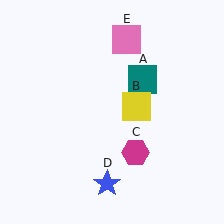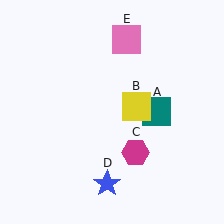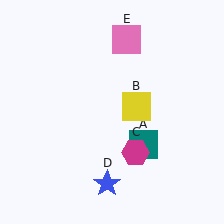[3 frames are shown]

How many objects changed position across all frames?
1 object changed position: teal square (object A).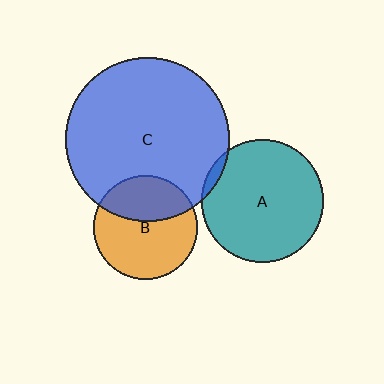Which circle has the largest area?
Circle C (blue).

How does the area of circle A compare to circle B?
Approximately 1.4 times.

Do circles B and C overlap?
Yes.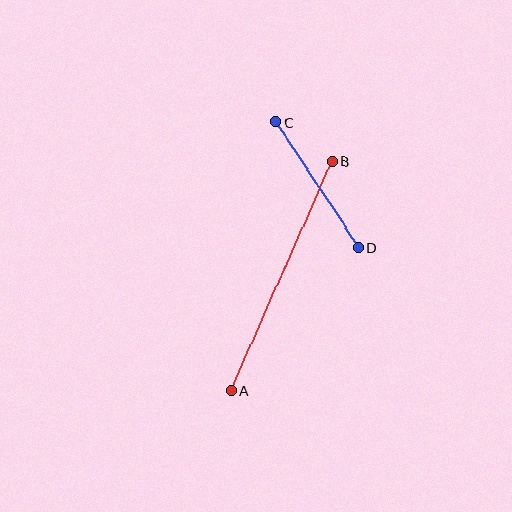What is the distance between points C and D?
The distance is approximately 150 pixels.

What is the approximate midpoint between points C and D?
The midpoint is at approximately (317, 185) pixels.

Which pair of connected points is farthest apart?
Points A and B are farthest apart.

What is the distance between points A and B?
The distance is approximately 250 pixels.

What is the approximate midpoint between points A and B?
The midpoint is at approximately (282, 276) pixels.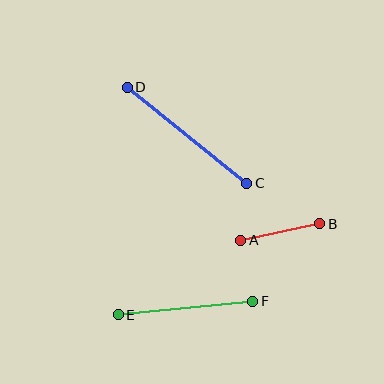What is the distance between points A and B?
The distance is approximately 80 pixels.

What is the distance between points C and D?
The distance is approximately 153 pixels.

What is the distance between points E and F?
The distance is approximately 135 pixels.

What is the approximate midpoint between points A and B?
The midpoint is at approximately (280, 232) pixels.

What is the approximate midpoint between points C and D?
The midpoint is at approximately (187, 135) pixels.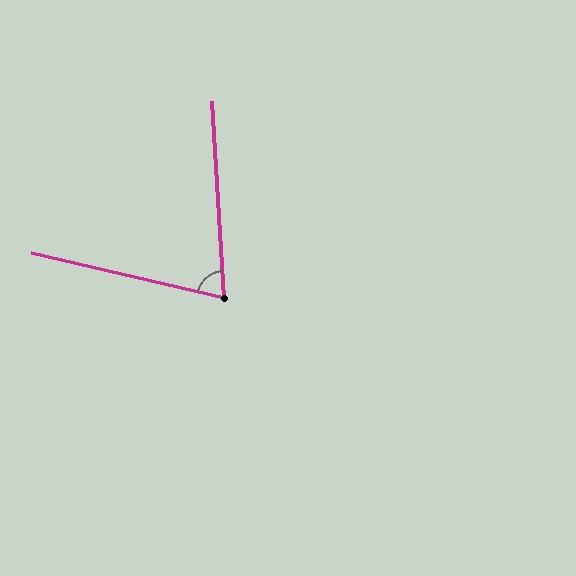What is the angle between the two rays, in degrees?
Approximately 73 degrees.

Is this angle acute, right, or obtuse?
It is acute.